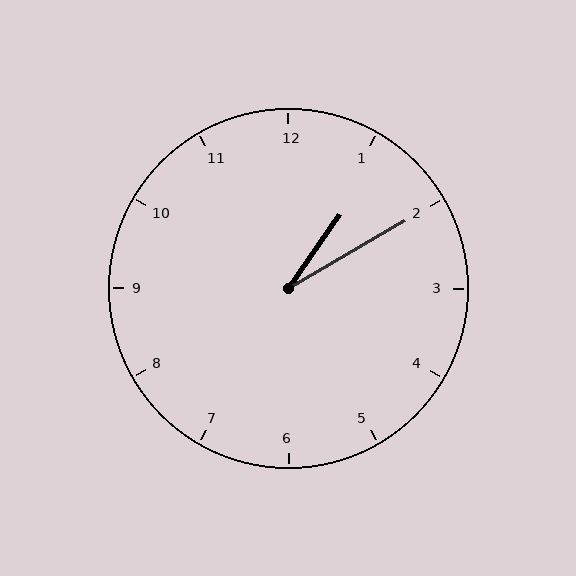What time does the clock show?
1:10.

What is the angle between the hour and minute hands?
Approximately 25 degrees.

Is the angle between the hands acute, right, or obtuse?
It is acute.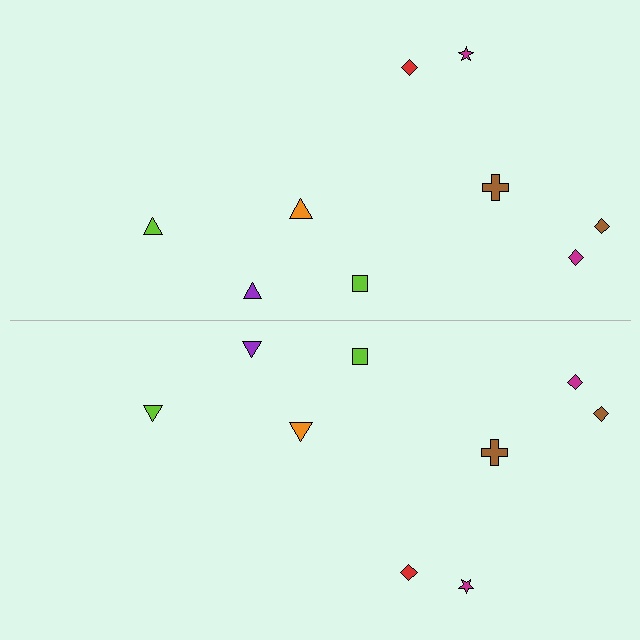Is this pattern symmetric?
Yes, this pattern has bilateral (reflection) symmetry.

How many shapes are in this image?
There are 18 shapes in this image.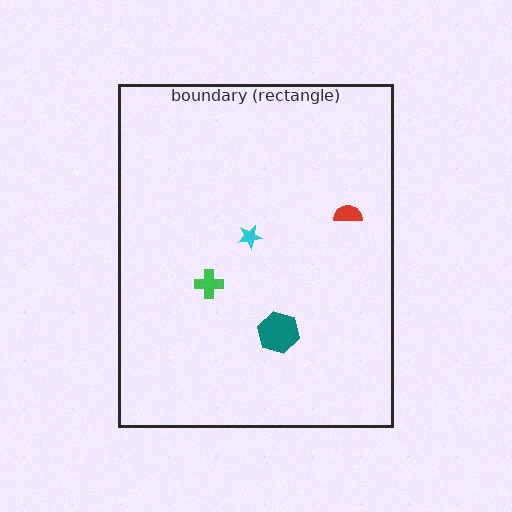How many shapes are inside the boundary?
4 inside, 0 outside.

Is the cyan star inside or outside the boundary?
Inside.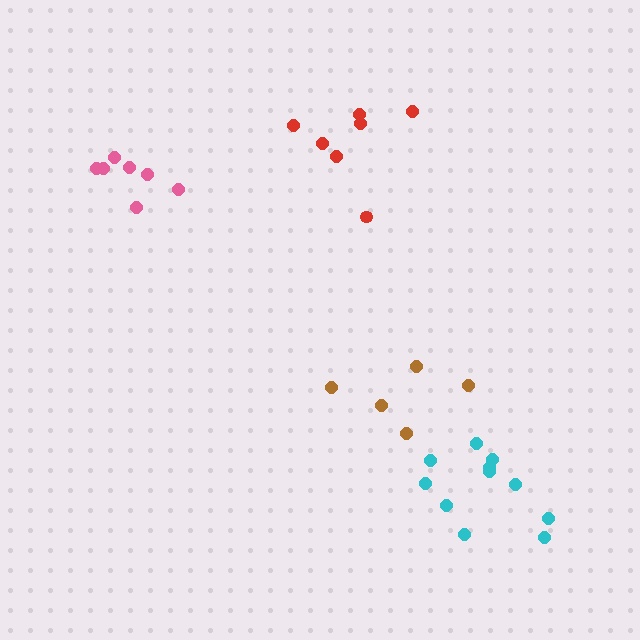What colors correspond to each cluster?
The clusters are colored: cyan, brown, red, pink.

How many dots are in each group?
Group 1: 11 dots, Group 2: 5 dots, Group 3: 7 dots, Group 4: 7 dots (30 total).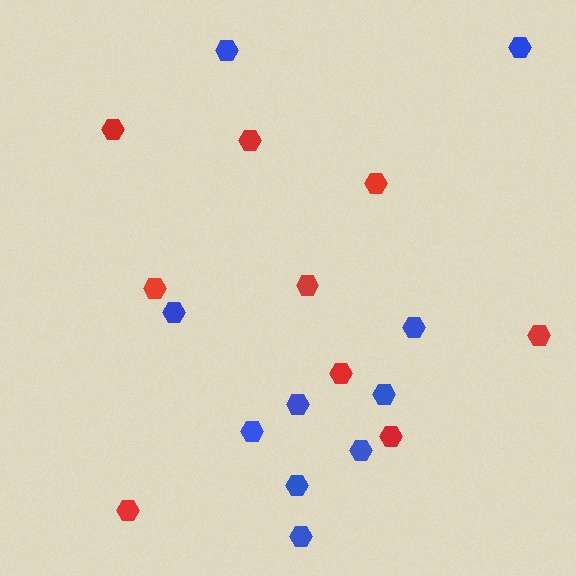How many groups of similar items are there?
There are 2 groups: one group of blue hexagons (10) and one group of red hexagons (9).